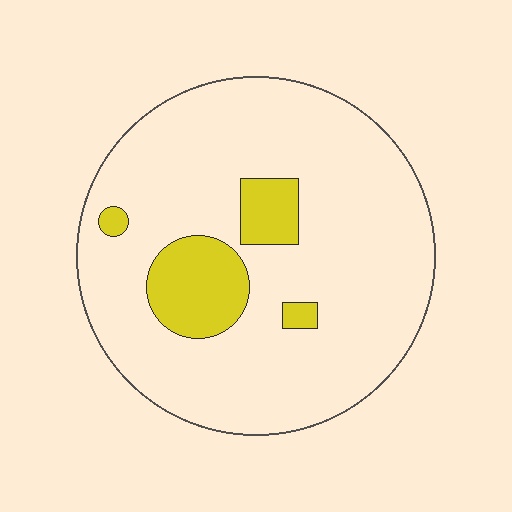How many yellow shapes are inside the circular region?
4.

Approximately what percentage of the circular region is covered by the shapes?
Approximately 15%.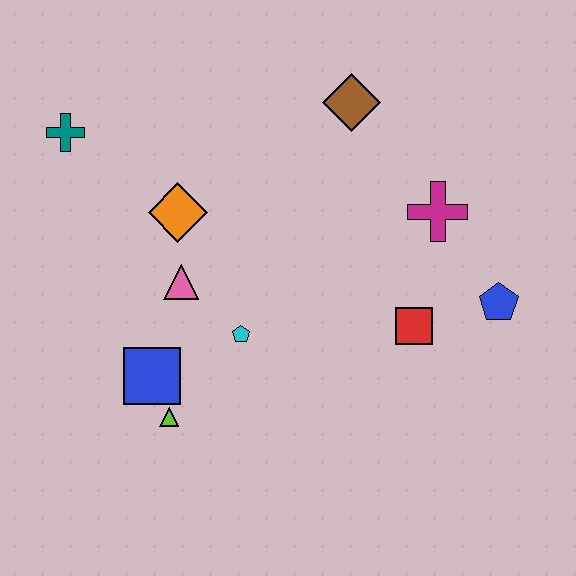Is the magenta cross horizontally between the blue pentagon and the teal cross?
Yes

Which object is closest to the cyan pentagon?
The pink triangle is closest to the cyan pentagon.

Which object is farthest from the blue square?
The blue pentagon is farthest from the blue square.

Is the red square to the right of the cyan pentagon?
Yes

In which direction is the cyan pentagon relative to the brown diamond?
The cyan pentagon is below the brown diamond.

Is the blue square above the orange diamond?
No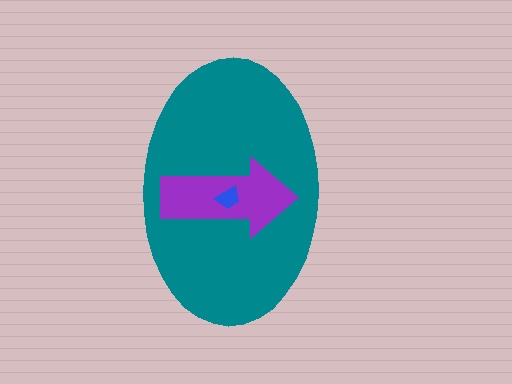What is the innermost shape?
The blue trapezoid.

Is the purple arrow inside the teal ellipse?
Yes.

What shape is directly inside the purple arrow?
The blue trapezoid.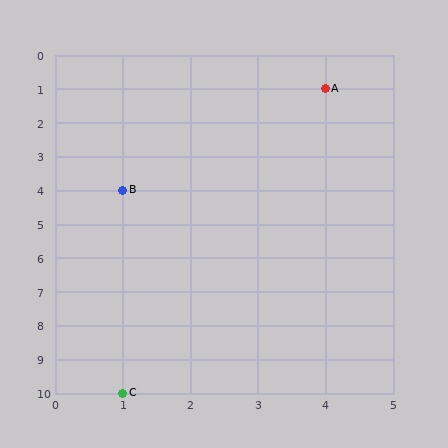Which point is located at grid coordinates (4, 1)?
Point A is at (4, 1).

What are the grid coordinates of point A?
Point A is at grid coordinates (4, 1).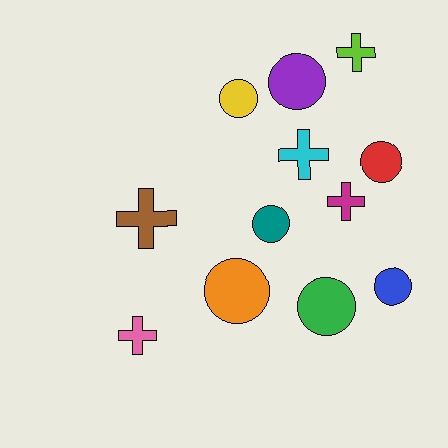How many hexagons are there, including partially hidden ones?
There are no hexagons.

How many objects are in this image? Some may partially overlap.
There are 12 objects.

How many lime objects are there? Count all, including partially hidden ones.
There is 1 lime object.